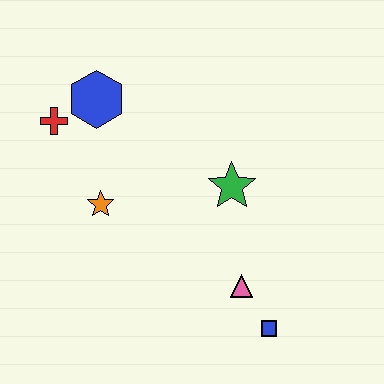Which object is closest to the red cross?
The blue hexagon is closest to the red cross.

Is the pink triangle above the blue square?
Yes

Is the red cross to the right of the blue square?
No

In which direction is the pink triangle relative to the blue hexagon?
The pink triangle is below the blue hexagon.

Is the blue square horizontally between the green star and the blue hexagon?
No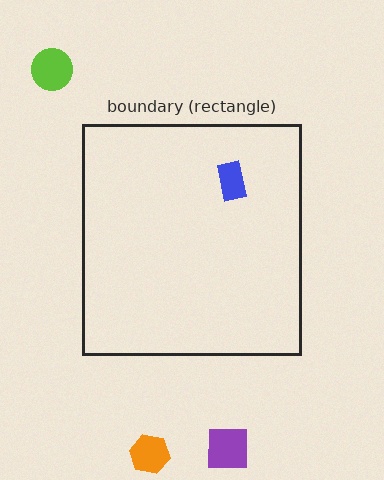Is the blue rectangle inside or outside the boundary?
Inside.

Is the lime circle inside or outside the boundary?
Outside.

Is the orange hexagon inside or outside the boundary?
Outside.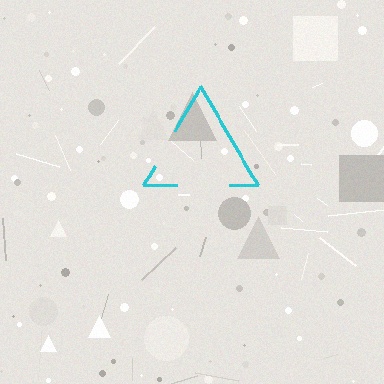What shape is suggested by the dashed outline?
The dashed outline suggests a triangle.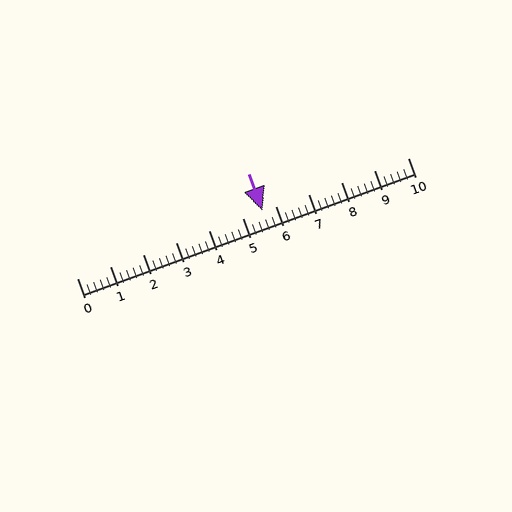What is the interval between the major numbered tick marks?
The major tick marks are spaced 1 units apart.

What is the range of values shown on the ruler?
The ruler shows values from 0 to 10.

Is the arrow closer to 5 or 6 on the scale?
The arrow is closer to 6.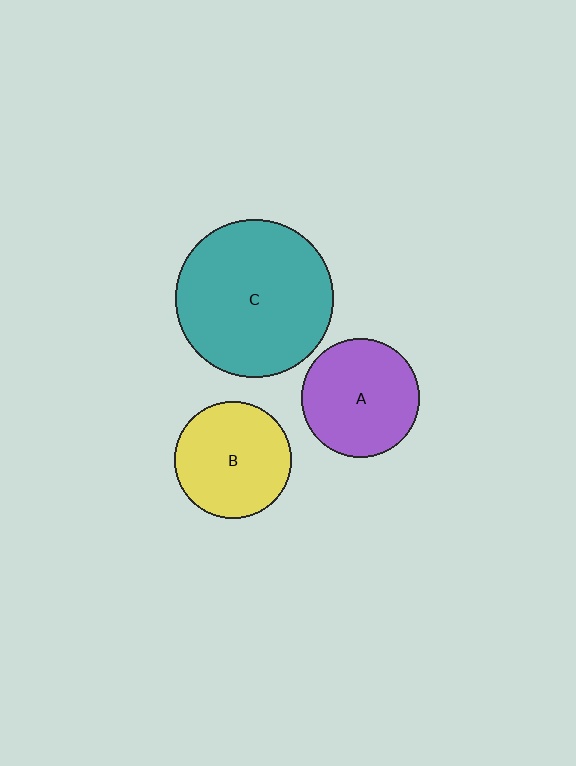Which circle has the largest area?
Circle C (teal).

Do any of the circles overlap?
No, none of the circles overlap.